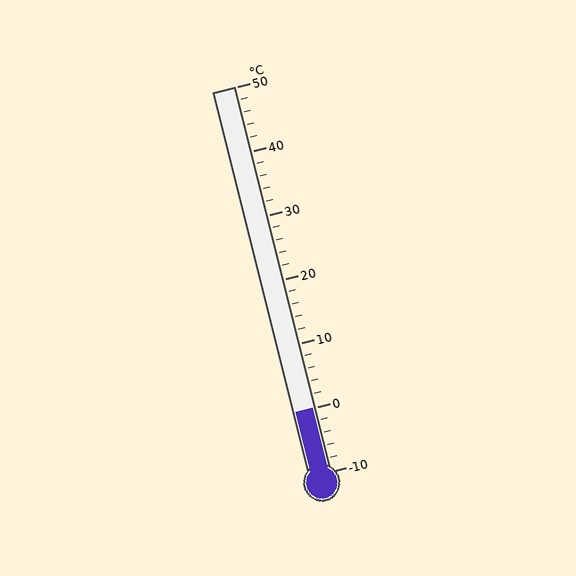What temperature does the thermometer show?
The thermometer shows approximately 0°C.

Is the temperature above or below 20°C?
The temperature is below 20°C.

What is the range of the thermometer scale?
The thermometer scale ranges from -10°C to 50°C.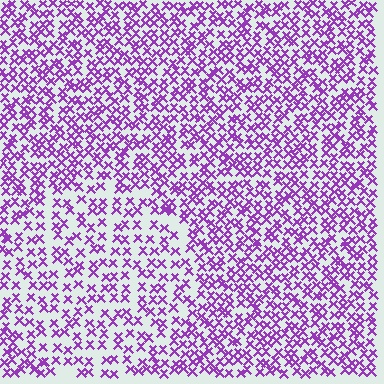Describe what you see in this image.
The image contains small purple elements arranged at two different densities. A circle-shaped region is visible where the elements are less densely packed than the surrounding area.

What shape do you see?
I see a circle.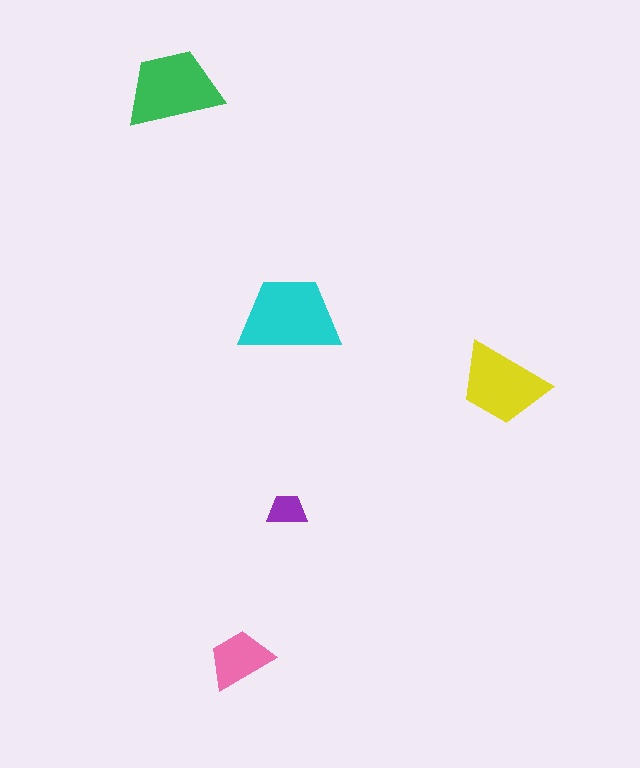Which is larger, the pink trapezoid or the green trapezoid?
The green one.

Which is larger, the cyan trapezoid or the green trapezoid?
The cyan one.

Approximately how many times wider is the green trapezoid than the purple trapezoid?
About 2.5 times wider.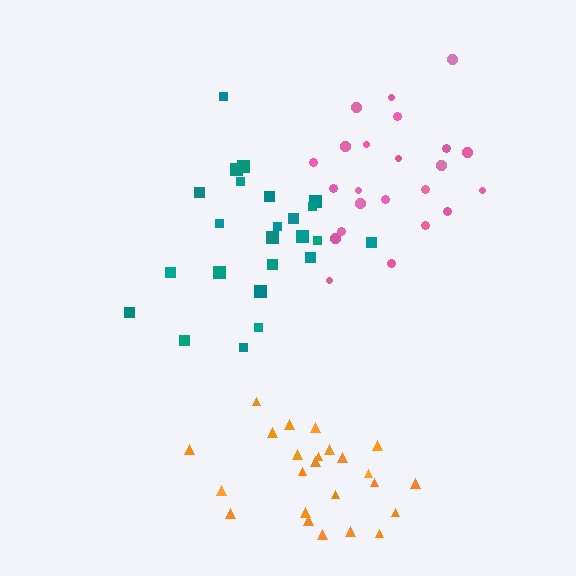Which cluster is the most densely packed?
Orange.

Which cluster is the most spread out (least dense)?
Teal.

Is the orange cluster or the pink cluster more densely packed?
Orange.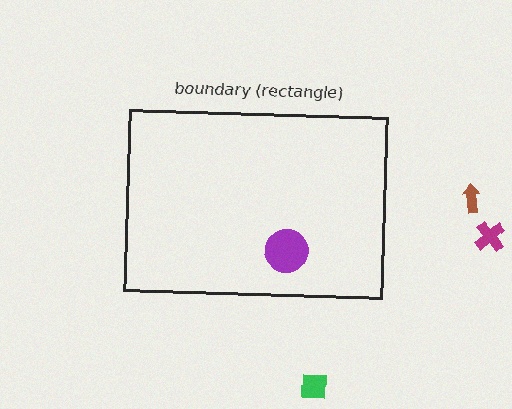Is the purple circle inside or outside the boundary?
Inside.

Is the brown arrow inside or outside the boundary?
Outside.